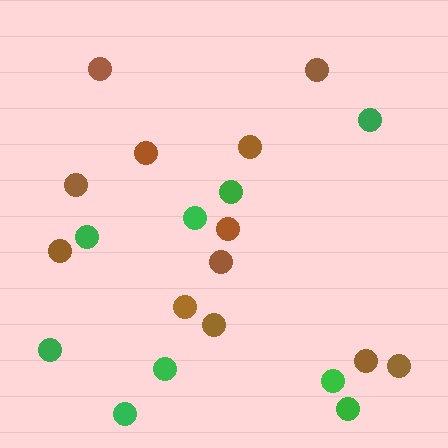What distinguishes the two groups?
There are 2 groups: one group of green circles (9) and one group of brown circles (12).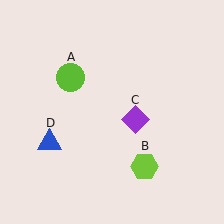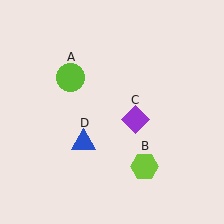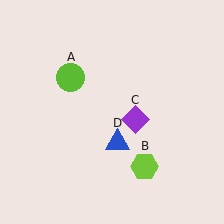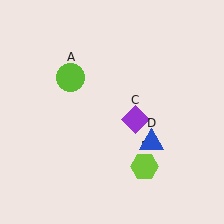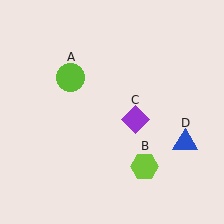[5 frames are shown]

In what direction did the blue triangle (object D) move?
The blue triangle (object D) moved right.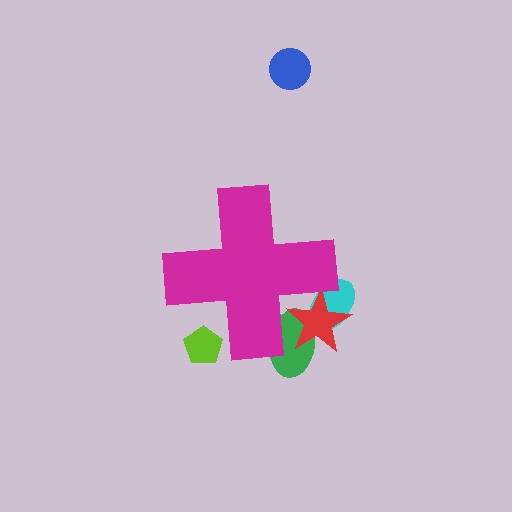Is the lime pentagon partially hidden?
Yes, the lime pentagon is partially hidden behind the magenta cross.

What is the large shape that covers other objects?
A magenta cross.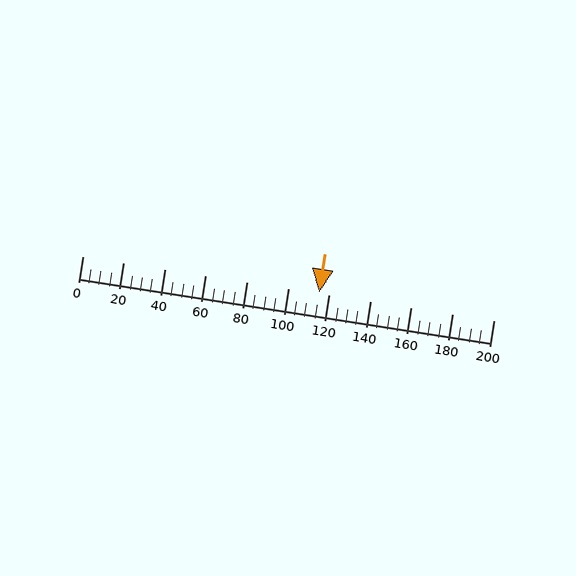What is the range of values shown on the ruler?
The ruler shows values from 0 to 200.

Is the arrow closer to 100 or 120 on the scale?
The arrow is closer to 120.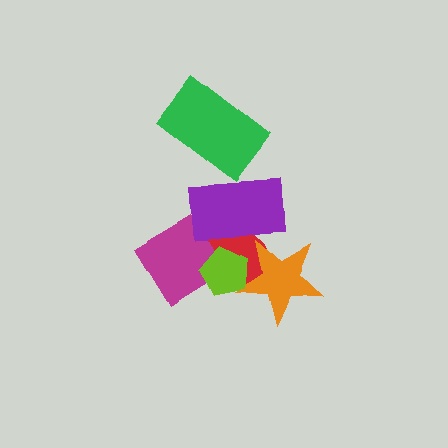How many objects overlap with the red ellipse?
4 objects overlap with the red ellipse.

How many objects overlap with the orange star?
3 objects overlap with the orange star.